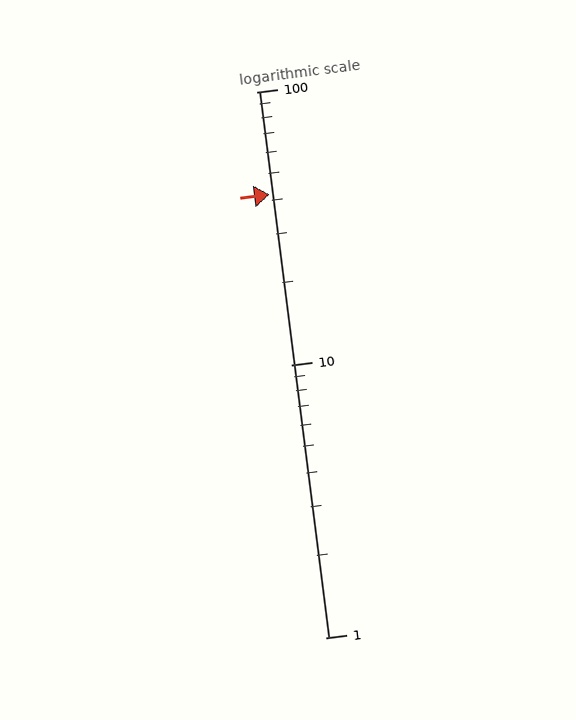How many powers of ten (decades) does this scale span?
The scale spans 2 decades, from 1 to 100.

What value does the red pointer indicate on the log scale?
The pointer indicates approximately 42.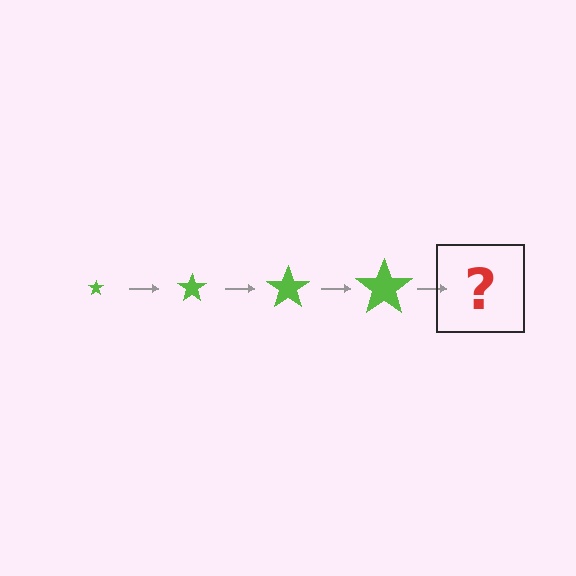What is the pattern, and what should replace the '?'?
The pattern is that the star gets progressively larger each step. The '?' should be a lime star, larger than the previous one.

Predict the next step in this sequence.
The next step is a lime star, larger than the previous one.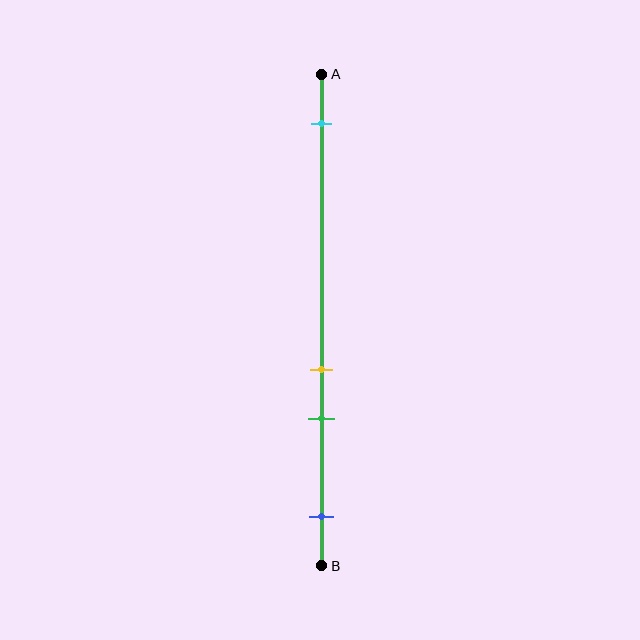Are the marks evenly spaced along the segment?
No, the marks are not evenly spaced.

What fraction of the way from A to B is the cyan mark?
The cyan mark is approximately 10% (0.1) of the way from A to B.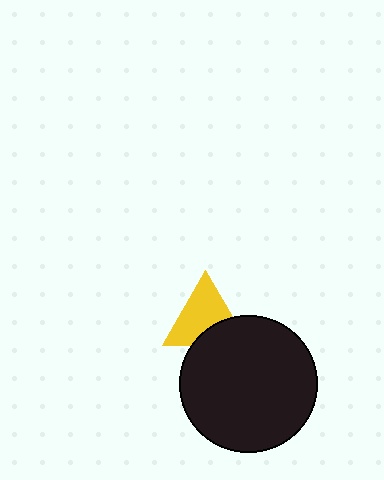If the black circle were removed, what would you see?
You would see the complete yellow triangle.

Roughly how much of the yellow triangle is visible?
Most of it is visible (roughly 70%).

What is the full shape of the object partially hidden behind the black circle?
The partially hidden object is a yellow triangle.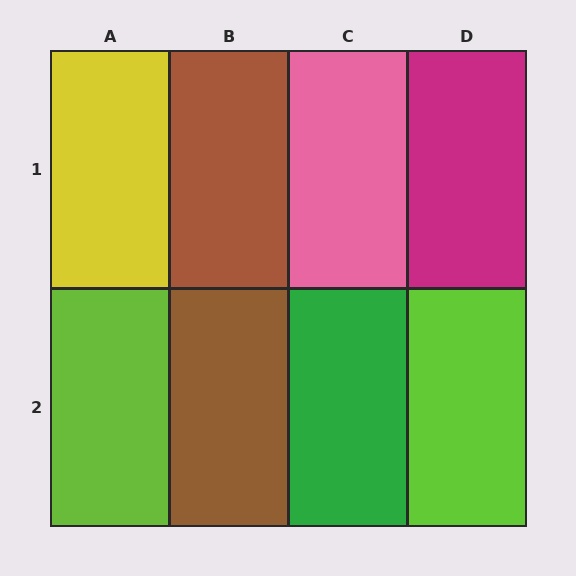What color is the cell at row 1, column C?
Pink.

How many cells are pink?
1 cell is pink.